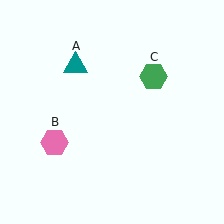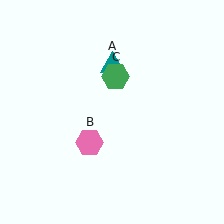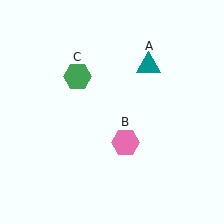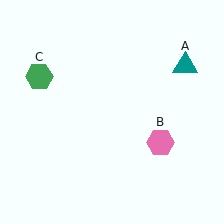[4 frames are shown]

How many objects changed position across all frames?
3 objects changed position: teal triangle (object A), pink hexagon (object B), green hexagon (object C).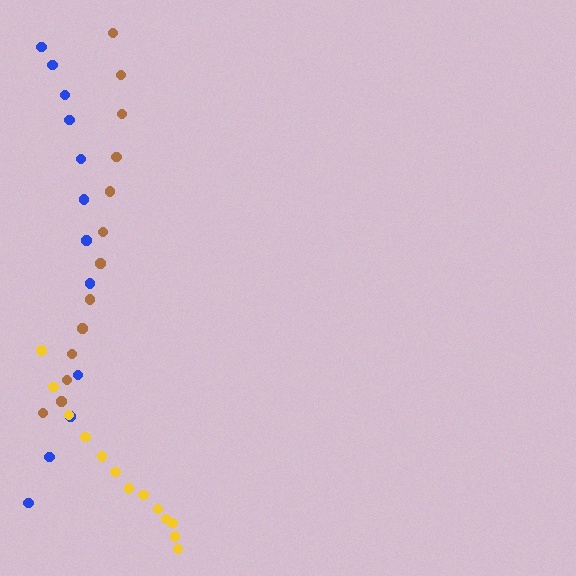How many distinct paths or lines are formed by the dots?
There are 3 distinct paths.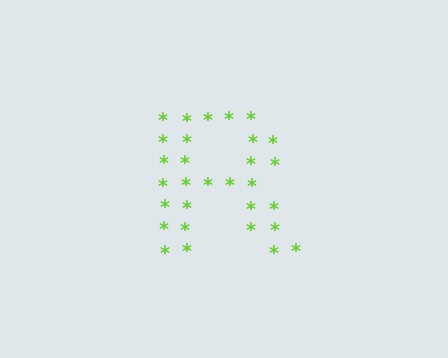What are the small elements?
The small elements are asterisks.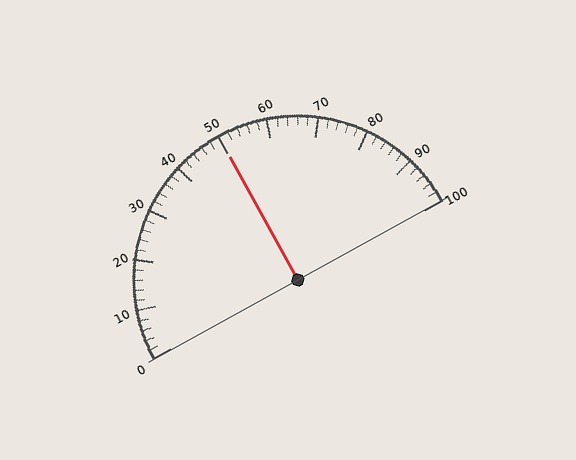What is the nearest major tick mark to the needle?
The nearest major tick mark is 50.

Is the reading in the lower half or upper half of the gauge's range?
The reading is in the upper half of the range (0 to 100).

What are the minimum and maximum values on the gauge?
The gauge ranges from 0 to 100.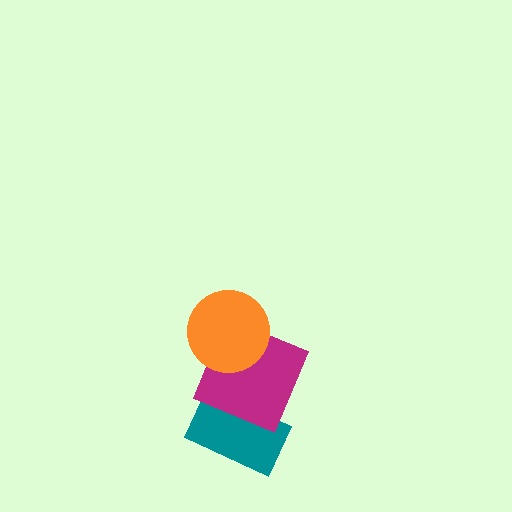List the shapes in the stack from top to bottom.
From top to bottom: the orange circle, the magenta square, the teal rectangle.